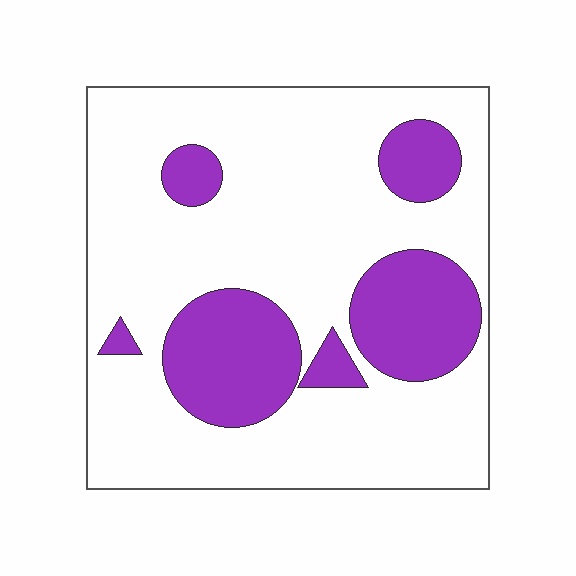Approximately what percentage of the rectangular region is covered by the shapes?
Approximately 25%.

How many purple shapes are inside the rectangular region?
6.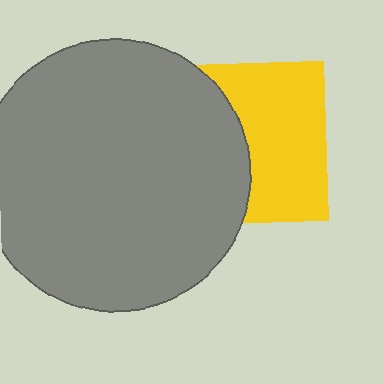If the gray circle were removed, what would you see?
You would see the complete yellow square.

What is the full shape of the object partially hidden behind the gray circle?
The partially hidden object is a yellow square.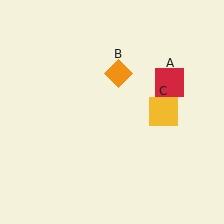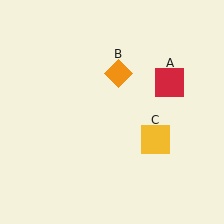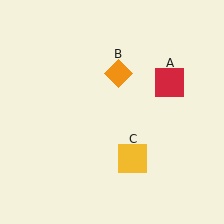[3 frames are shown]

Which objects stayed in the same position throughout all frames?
Red square (object A) and orange diamond (object B) remained stationary.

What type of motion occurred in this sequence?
The yellow square (object C) rotated clockwise around the center of the scene.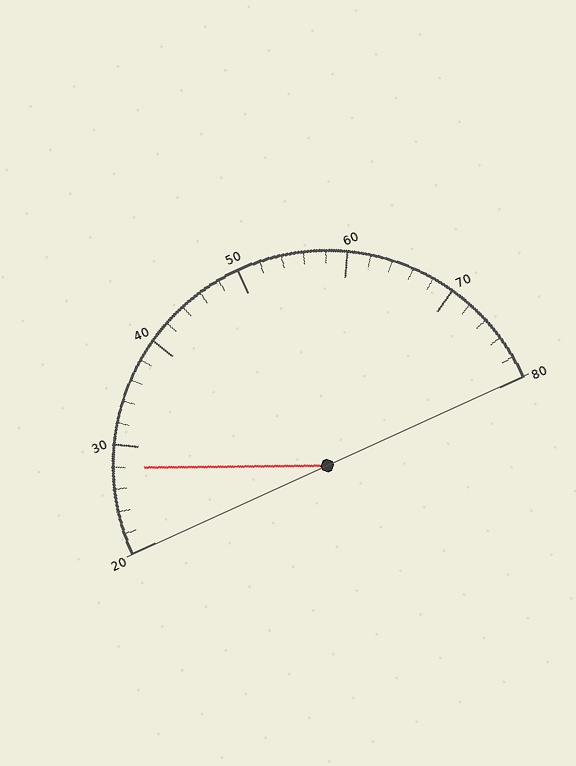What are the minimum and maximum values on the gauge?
The gauge ranges from 20 to 80.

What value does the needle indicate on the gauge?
The needle indicates approximately 28.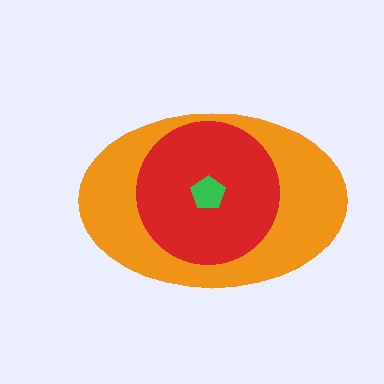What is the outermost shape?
The orange ellipse.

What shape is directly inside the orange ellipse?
The red circle.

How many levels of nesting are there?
3.